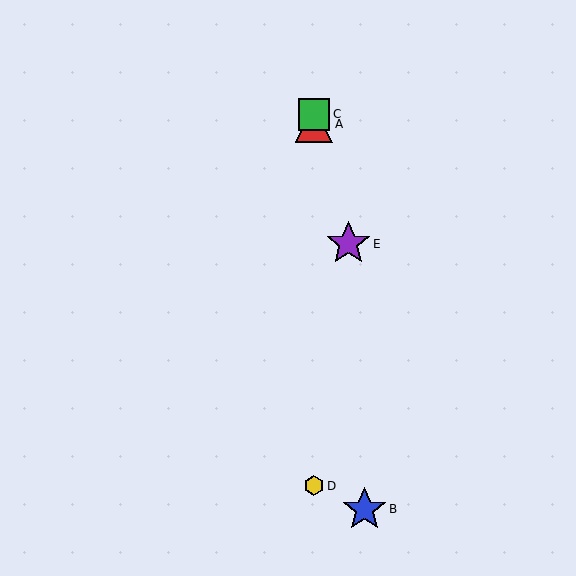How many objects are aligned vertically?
3 objects (A, C, D) are aligned vertically.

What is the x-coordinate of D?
Object D is at x≈314.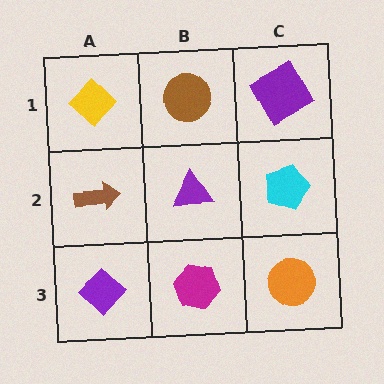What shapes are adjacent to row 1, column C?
A cyan pentagon (row 2, column C), a brown circle (row 1, column B).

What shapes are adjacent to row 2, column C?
A purple square (row 1, column C), an orange circle (row 3, column C), a purple triangle (row 2, column B).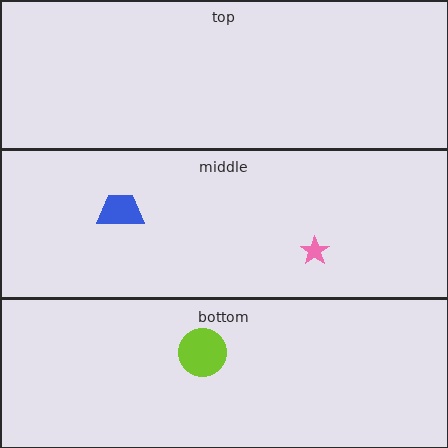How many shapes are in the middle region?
2.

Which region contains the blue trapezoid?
The middle region.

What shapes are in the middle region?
The pink star, the blue trapezoid.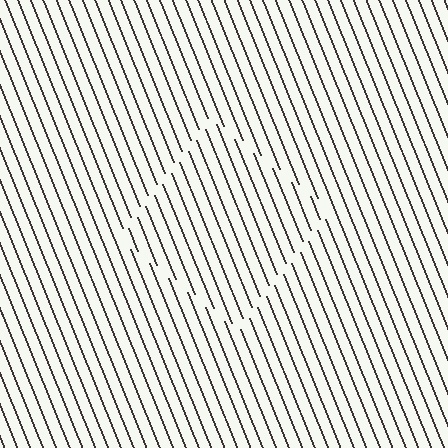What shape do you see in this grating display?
An illusory square. The interior of the shape contains the same grating, shifted by half a period — the contour is defined by the phase discontinuity where line-ends from the inner and outer gratings abut.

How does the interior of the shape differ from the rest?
The interior of the shape contains the same grating, shifted by half a period — the contour is defined by the phase discontinuity where line-ends from the inner and outer gratings abut.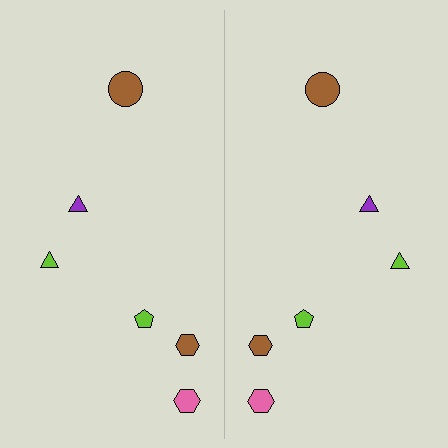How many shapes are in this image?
There are 12 shapes in this image.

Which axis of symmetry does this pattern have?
The pattern has a vertical axis of symmetry running through the center of the image.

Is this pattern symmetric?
Yes, this pattern has bilateral (reflection) symmetry.